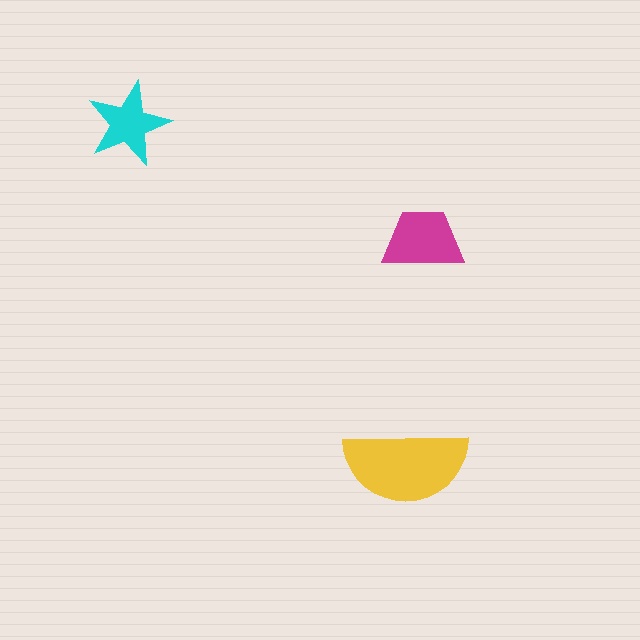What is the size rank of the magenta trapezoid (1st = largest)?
2nd.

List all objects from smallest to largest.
The cyan star, the magenta trapezoid, the yellow semicircle.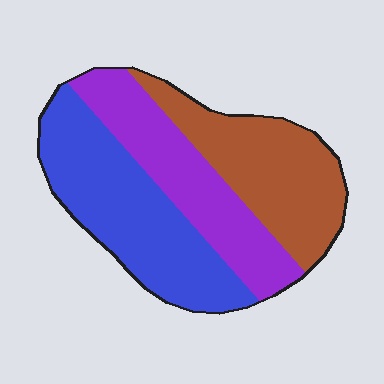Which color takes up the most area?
Blue, at roughly 40%.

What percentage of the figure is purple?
Purple covers 29% of the figure.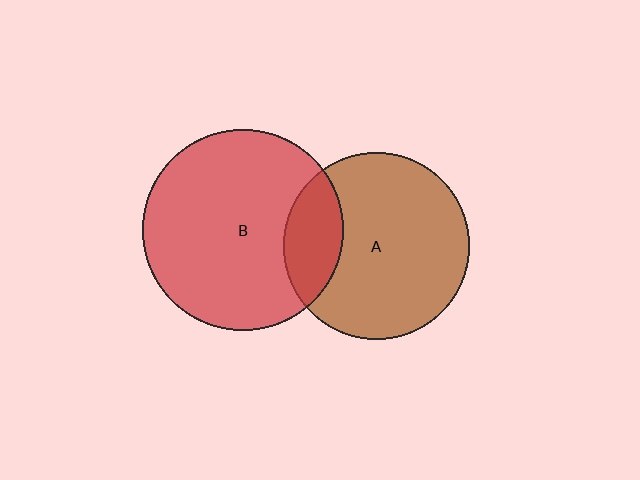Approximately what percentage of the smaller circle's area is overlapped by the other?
Approximately 20%.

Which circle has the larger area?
Circle B (red).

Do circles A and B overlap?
Yes.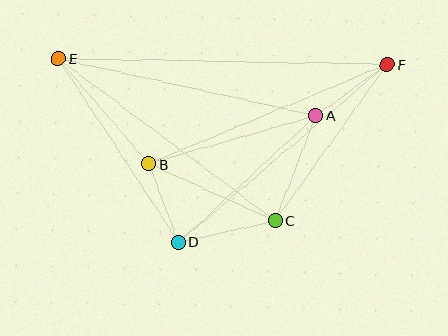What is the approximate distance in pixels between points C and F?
The distance between C and F is approximately 192 pixels.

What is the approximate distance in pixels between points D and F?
The distance between D and F is approximately 274 pixels.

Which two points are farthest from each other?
Points E and F are farthest from each other.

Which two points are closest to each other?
Points B and D are closest to each other.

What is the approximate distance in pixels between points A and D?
The distance between A and D is approximately 187 pixels.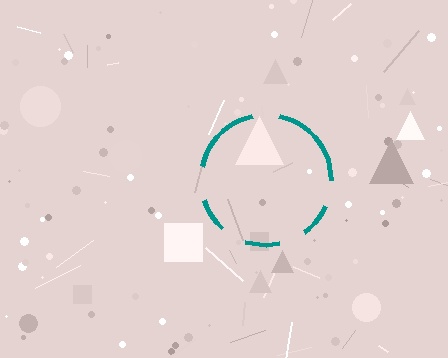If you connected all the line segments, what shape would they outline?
They would outline a circle.